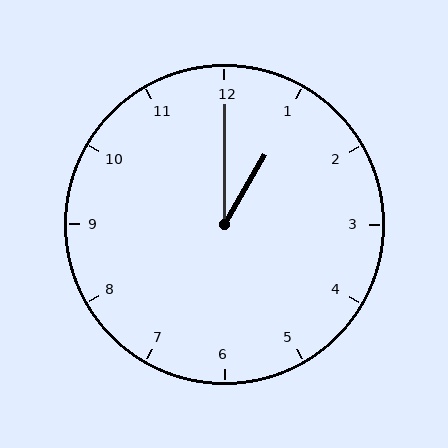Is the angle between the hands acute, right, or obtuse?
It is acute.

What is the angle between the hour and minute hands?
Approximately 30 degrees.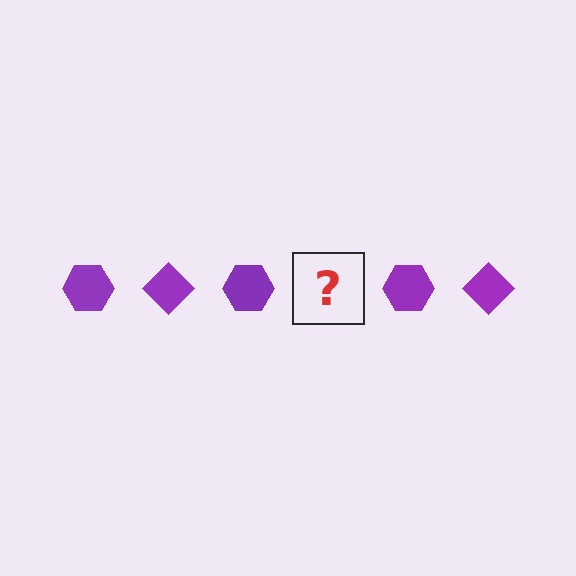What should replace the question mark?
The question mark should be replaced with a purple diamond.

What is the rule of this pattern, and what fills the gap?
The rule is that the pattern cycles through hexagon, diamond shapes in purple. The gap should be filled with a purple diamond.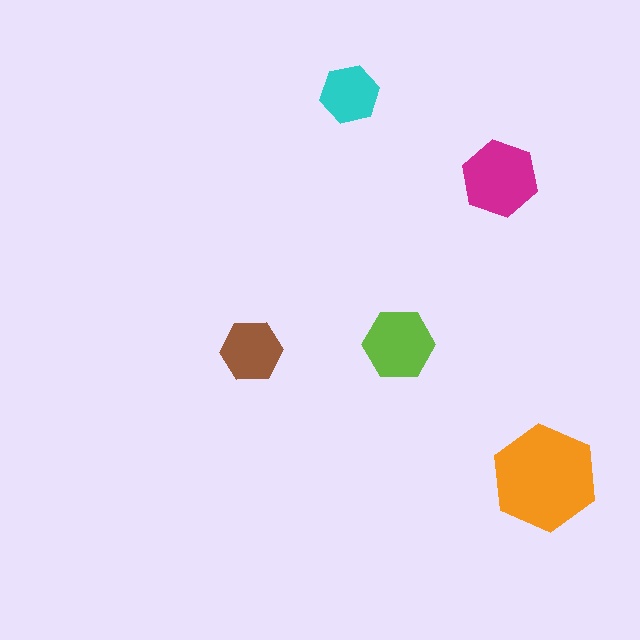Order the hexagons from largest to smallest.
the orange one, the magenta one, the lime one, the brown one, the cyan one.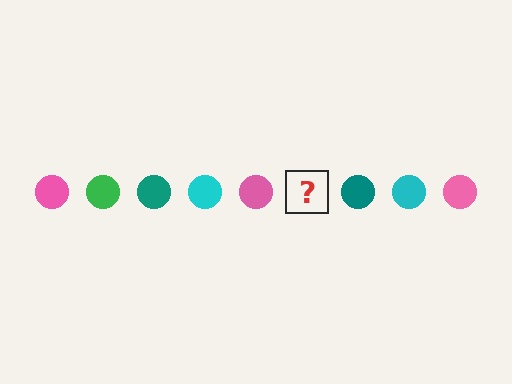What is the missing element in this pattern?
The missing element is a green circle.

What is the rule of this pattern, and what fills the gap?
The rule is that the pattern cycles through pink, green, teal, cyan circles. The gap should be filled with a green circle.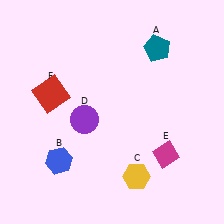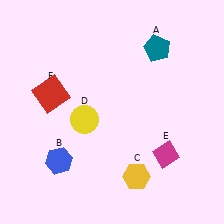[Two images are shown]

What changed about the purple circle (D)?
In Image 1, D is purple. In Image 2, it changed to yellow.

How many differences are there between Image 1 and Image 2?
There is 1 difference between the two images.